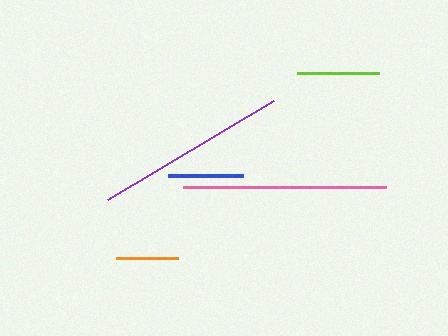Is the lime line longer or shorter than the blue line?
The lime line is longer than the blue line.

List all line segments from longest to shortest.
From longest to shortest: pink, purple, lime, blue, orange.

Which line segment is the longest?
The pink line is the longest at approximately 203 pixels.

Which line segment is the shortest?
The orange line is the shortest at approximately 62 pixels.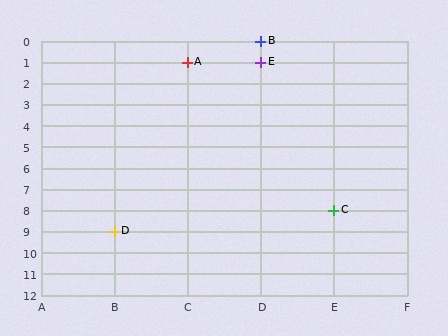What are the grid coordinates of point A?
Point A is at grid coordinates (C, 1).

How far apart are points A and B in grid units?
Points A and B are 1 column and 1 row apart (about 1.4 grid units diagonally).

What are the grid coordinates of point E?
Point E is at grid coordinates (D, 1).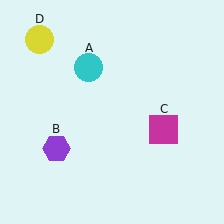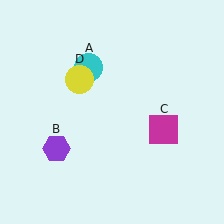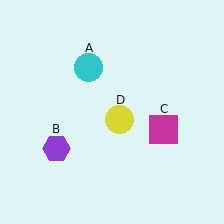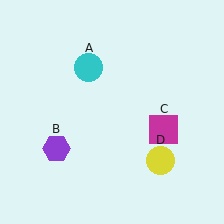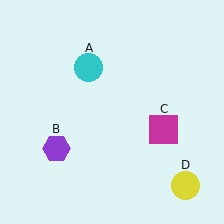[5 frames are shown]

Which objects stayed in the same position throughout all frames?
Cyan circle (object A) and purple hexagon (object B) and magenta square (object C) remained stationary.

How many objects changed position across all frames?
1 object changed position: yellow circle (object D).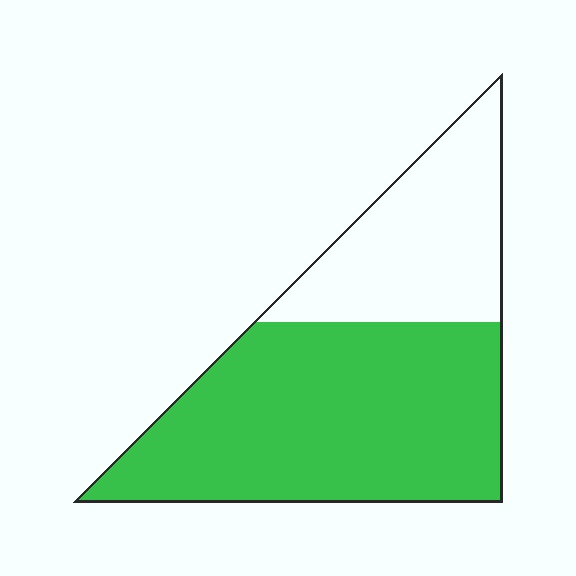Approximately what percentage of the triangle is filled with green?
Approximately 65%.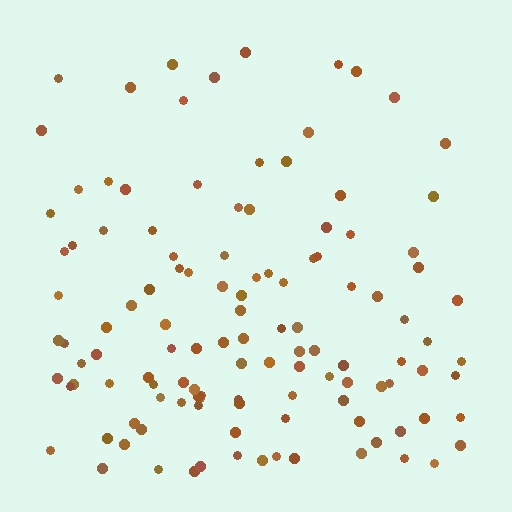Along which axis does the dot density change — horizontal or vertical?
Vertical.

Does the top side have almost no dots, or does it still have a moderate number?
Still a moderate number, just noticeably fewer than the bottom.